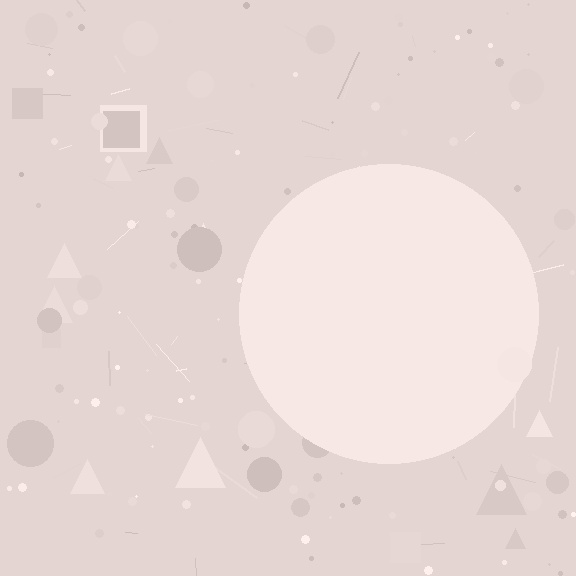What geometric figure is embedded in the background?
A circle is embedded in the background.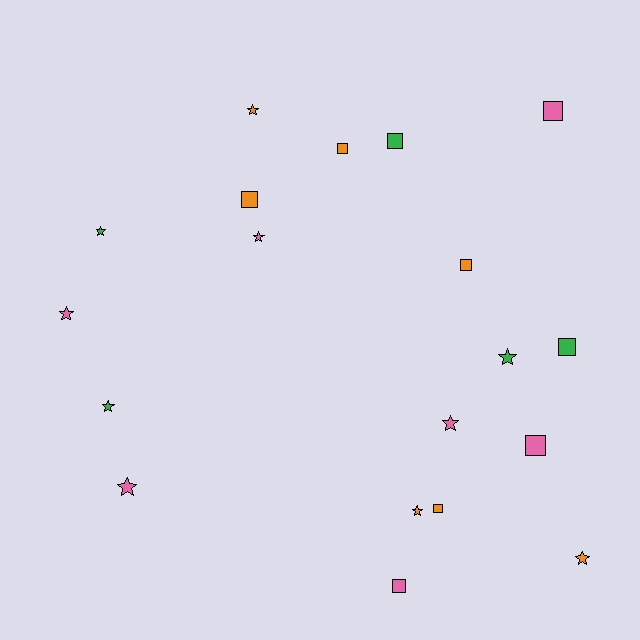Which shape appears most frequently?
Star, with 10 objects.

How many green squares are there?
There are 2 green squares.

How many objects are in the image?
There are 19 objects.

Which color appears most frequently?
Orange, with 7 objects.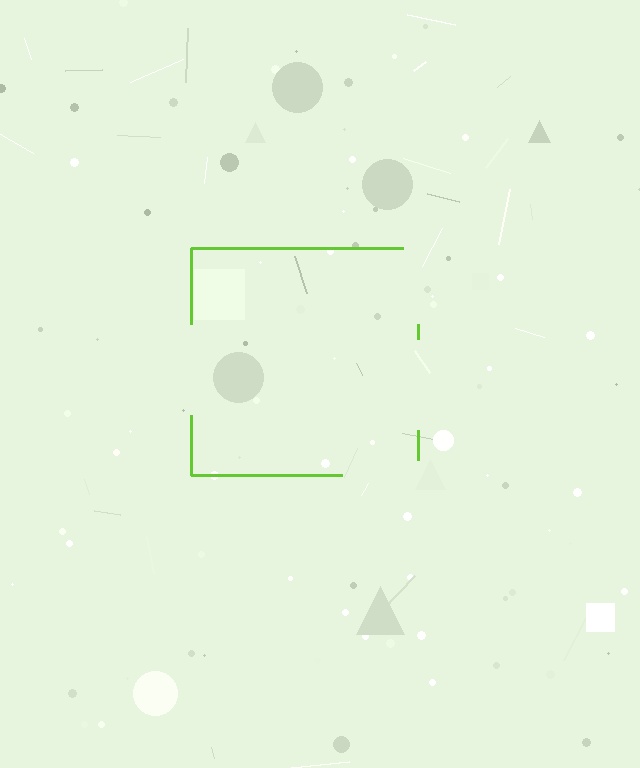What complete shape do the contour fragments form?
The contour fragments form a square.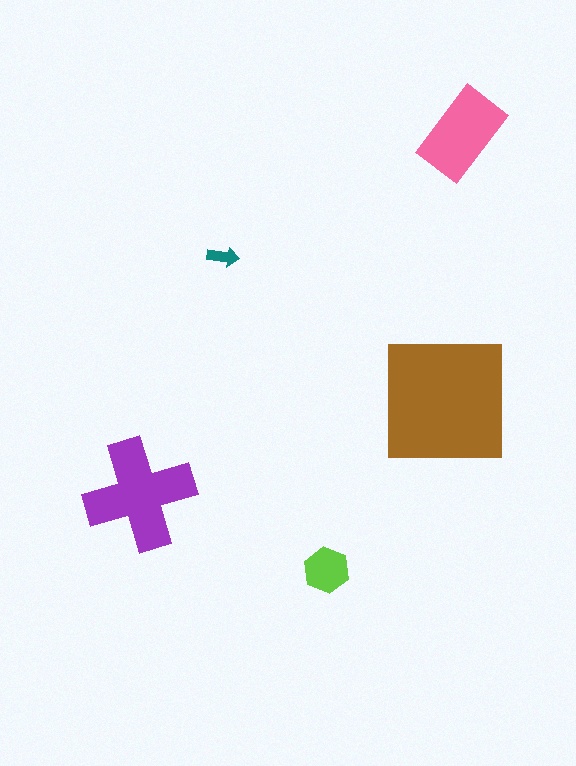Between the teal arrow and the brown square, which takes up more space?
The brown square.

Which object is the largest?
The brown square.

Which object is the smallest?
The teal arrow.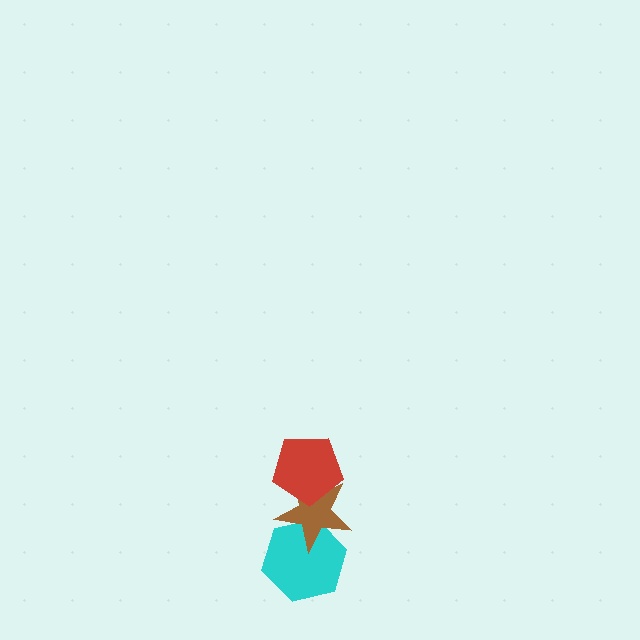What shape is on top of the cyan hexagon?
The brown star is on top of the cyan hexagon.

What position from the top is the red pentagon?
The red pentagon is 1st from the top.